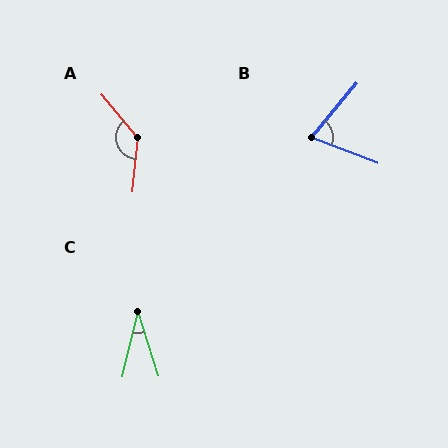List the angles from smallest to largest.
C (30°), B (71°), A (135°).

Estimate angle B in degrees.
Approximately 71 degrees.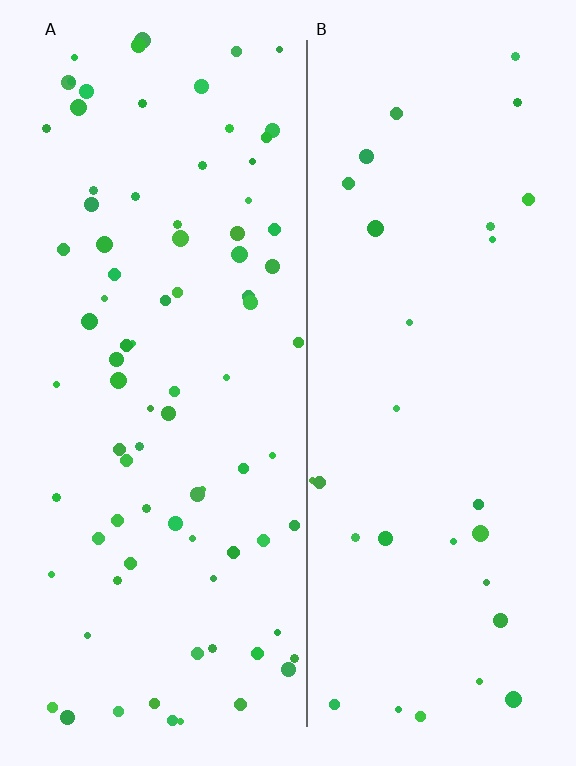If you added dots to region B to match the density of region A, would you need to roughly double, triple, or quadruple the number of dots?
Approximately triple.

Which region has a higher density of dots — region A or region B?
A (the left).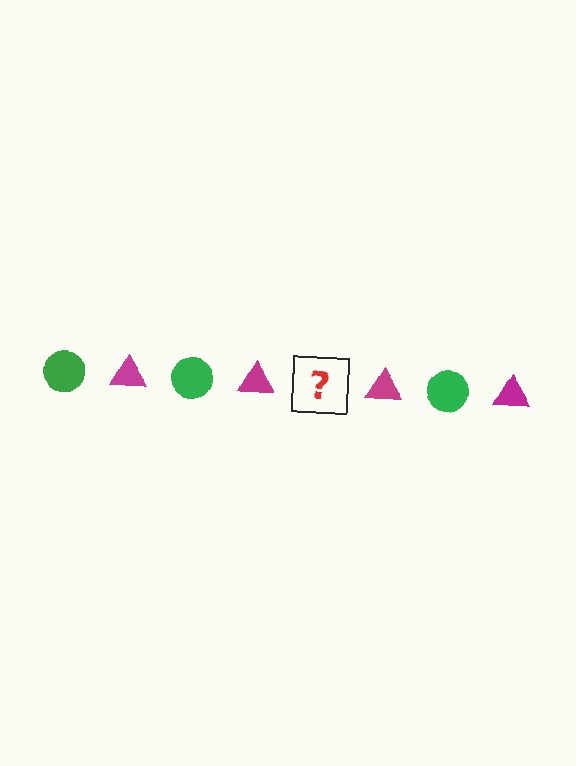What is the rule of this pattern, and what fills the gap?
The rule is that the pattern alternates between green circle and magenta triangle. The gap should be filled with a green circle.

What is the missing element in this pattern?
The missing element is a green circle.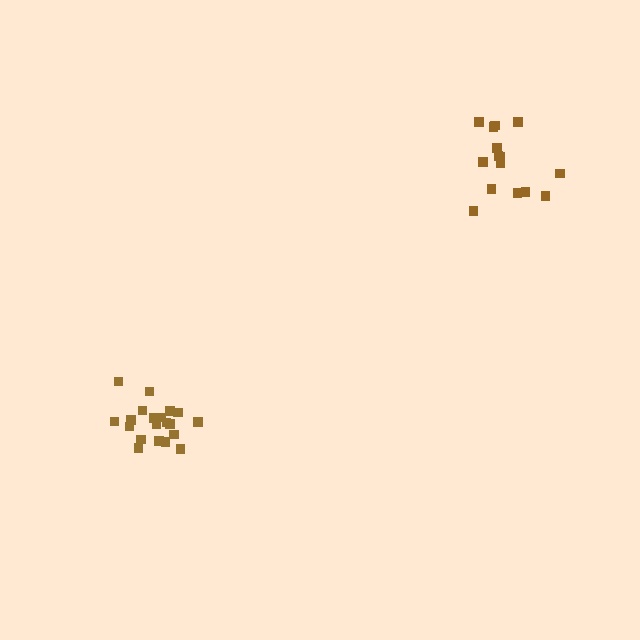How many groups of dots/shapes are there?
There are 2 groups.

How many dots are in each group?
Group 1: 15 dots, Group 2: 20 dots (35 total).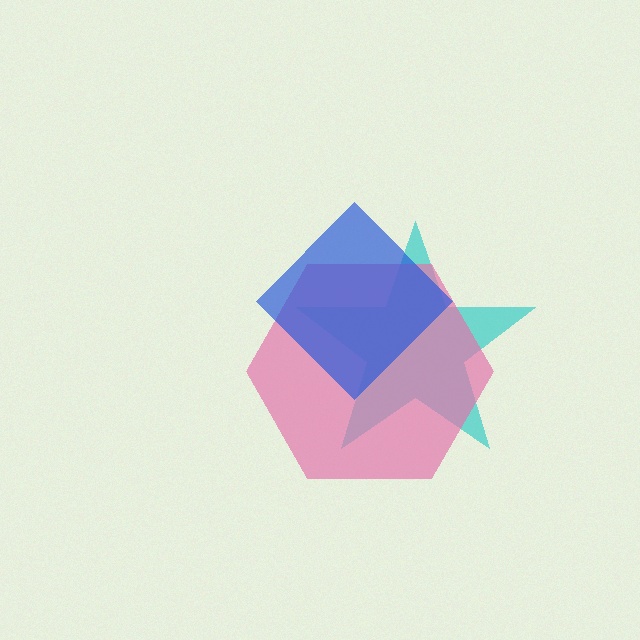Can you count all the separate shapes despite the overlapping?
Yes, there are 3 separate shapes.